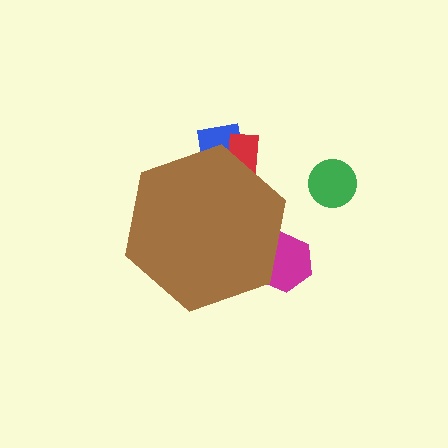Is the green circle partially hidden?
No, the green circle is fully visible.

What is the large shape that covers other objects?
A brown hexagon.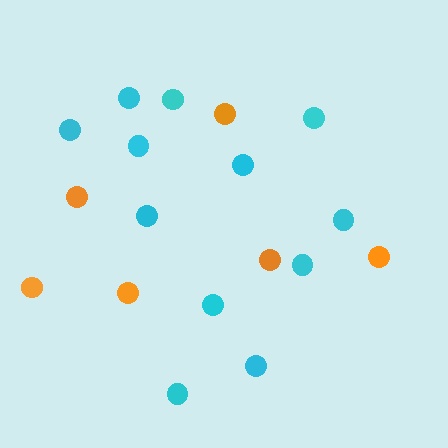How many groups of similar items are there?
There are 2 groups: one group of orange circles (6) and one group of cyan circles (12).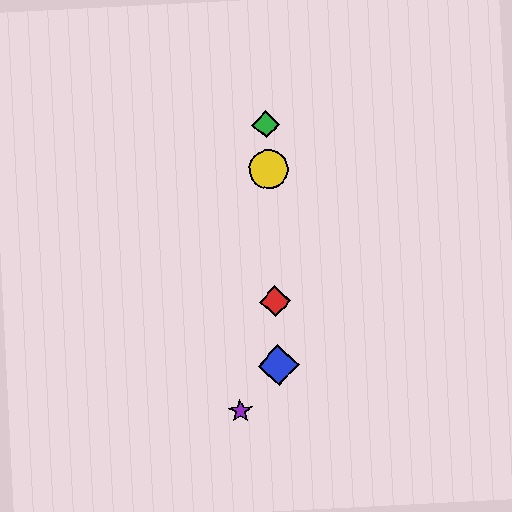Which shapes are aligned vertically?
The red diamond, the blue diamond, the green diamond, the yellow circle are aligned vertically.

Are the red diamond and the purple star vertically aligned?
No, the red diamond is at x≈275 and the purple star is at x≈240.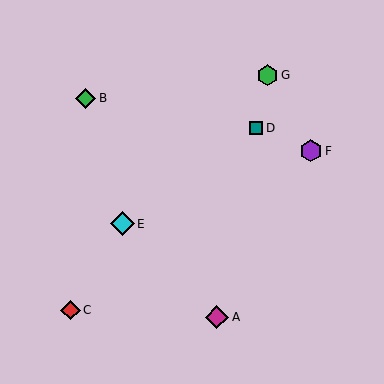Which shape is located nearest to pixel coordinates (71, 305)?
The red diamond (labeled C) at (70, 310) is nearest to that location.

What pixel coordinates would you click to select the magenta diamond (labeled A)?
Click at (217, 317) to select the magenta diamond A.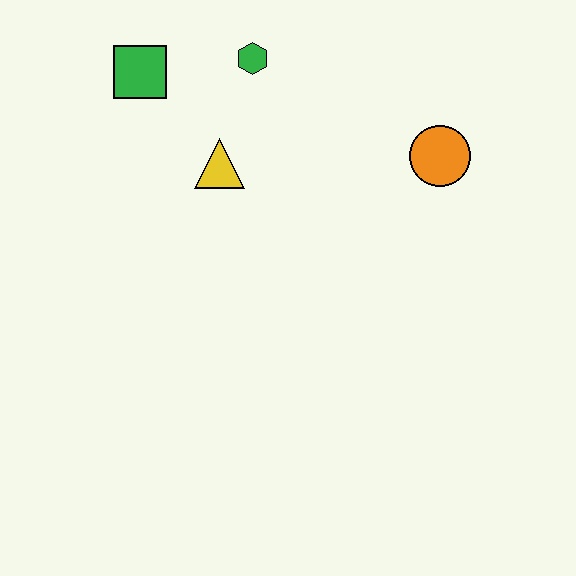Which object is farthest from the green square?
The orange circle is farthest from the green square.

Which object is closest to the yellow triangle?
The green hexagon is closest to the yellow triangle.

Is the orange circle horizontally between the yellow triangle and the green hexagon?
No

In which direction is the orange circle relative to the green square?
The orange circle is to the right of the green square.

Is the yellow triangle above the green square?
No